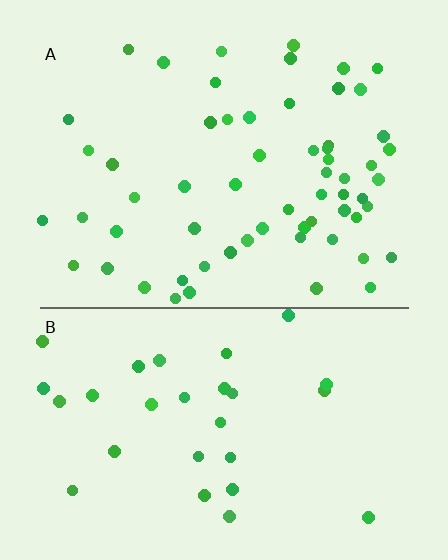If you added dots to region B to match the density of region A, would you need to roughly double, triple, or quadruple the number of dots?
Approximately double.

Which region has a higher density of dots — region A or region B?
A (the top).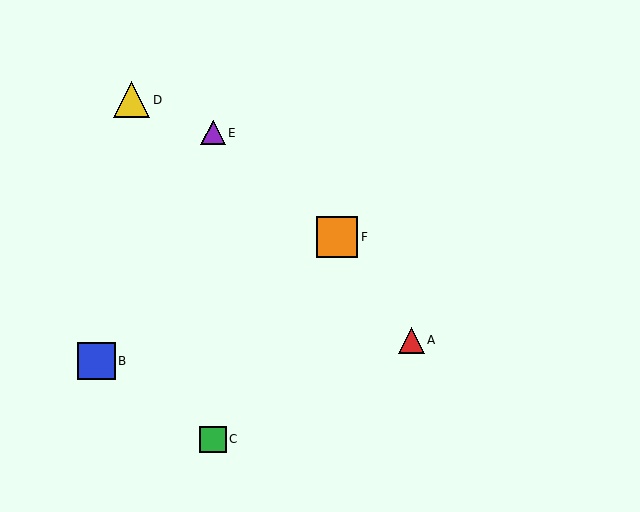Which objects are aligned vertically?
Objects C, E are aligned vertically.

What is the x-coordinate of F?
Object F is at x≈337.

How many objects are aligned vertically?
2 objects (C, E) are aligned vertically.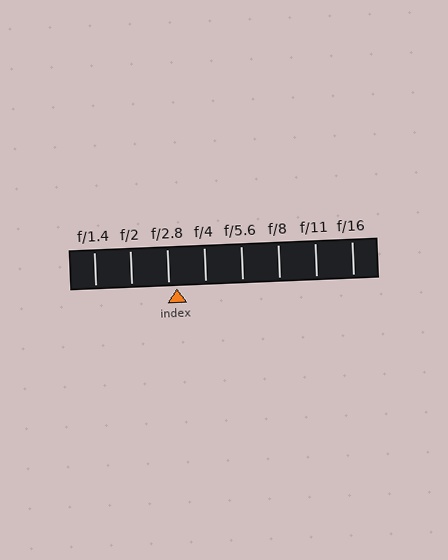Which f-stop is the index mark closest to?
The index mark is closest to f/2.8.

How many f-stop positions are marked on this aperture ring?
There are 8 f-stop positions marked.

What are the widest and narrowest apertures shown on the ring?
The widest aperture shown is f/1.4 and the narrowest is f/16.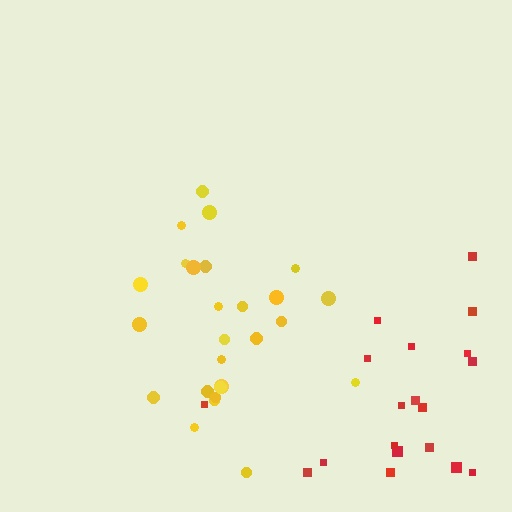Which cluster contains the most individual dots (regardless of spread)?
Yellow (26).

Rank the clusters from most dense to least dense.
yellow, red.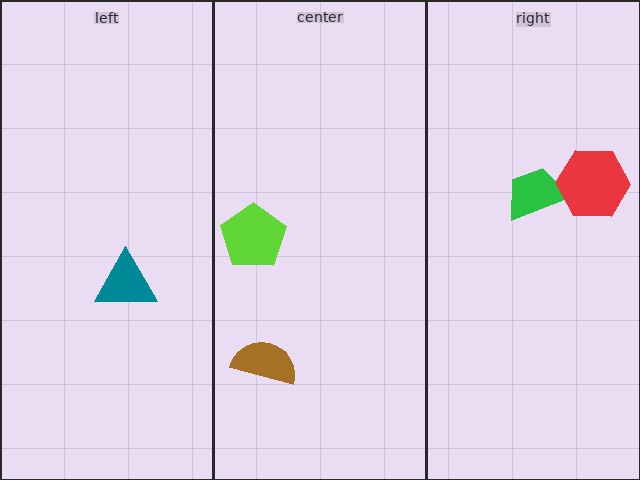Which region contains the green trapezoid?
The right region.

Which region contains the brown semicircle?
The center region.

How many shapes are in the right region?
2.